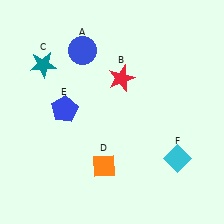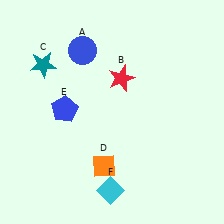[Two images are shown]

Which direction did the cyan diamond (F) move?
The cyan diamond (F) moved left.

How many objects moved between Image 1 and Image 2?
1 object moved between the two images.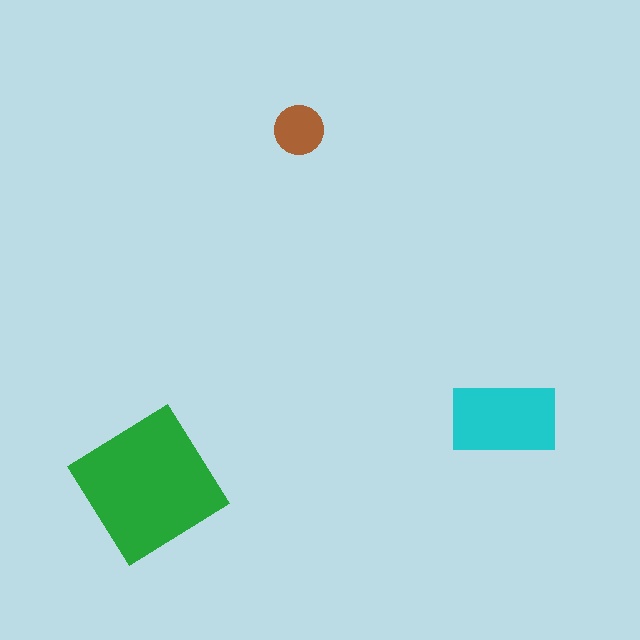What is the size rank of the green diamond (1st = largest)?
1st.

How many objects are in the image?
There are 3 objects in the image.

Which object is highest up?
The brown circle is topmost.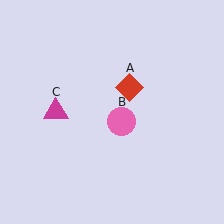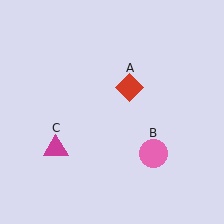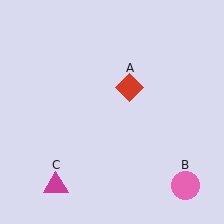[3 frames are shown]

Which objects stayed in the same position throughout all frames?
Red diamond (object A) remained stationary.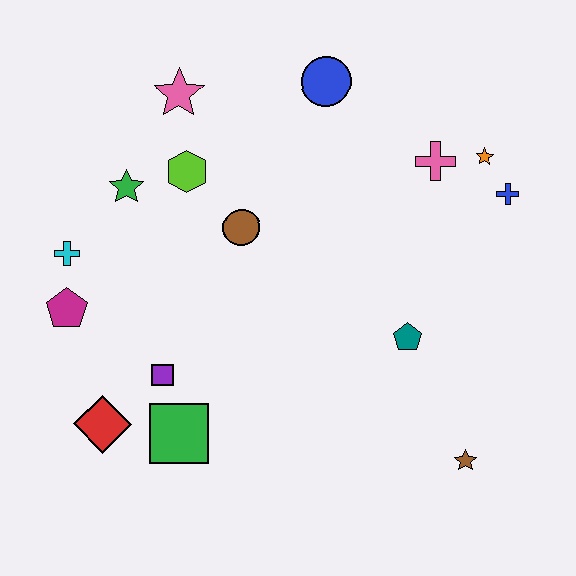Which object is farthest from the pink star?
The brown star is farthest from the pink star.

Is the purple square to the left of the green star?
No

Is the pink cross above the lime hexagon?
Yes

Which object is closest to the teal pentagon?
The brown star is closest to the teal pentagon.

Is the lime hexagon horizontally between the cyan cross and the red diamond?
No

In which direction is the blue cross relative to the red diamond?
The blue cross is to the right of the red diamond.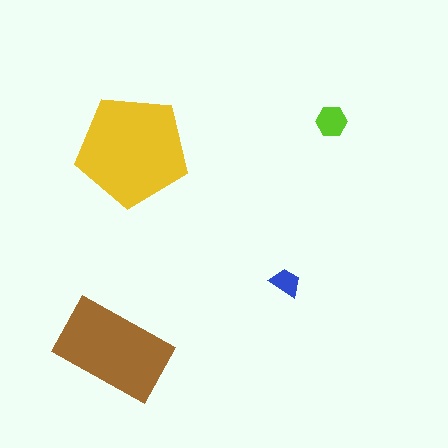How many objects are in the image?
There are 4 objects in the image.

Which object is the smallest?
The blue trapezoid.